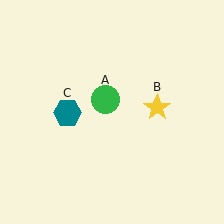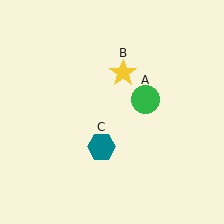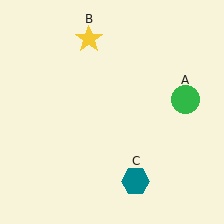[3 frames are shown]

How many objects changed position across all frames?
3 objects changed position: green circle (object A), yellow star (object B), teal hexagon (object C).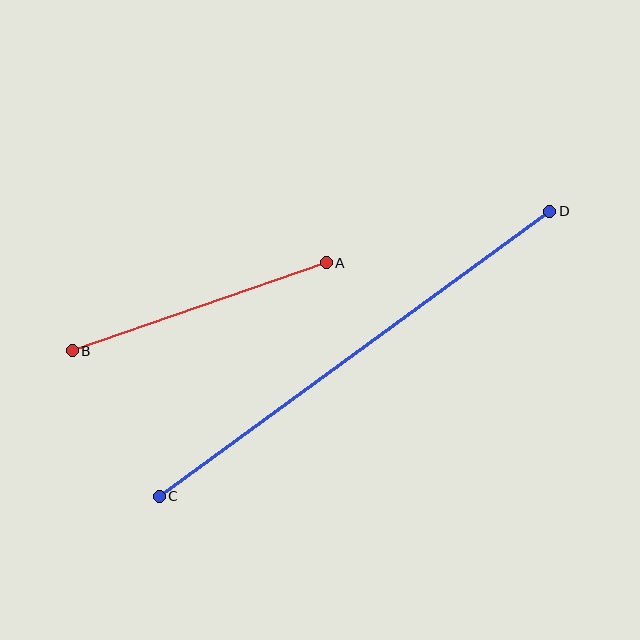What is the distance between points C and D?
The distance is approximately 484 pixels.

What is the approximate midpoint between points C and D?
The midpoint is at approximately (354, 354) pixels.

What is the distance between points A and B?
The distance is approximately 269 pixels.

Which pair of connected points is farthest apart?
Points C and D are farthest apart.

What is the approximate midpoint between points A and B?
The midpoint is at approximately (199, 307) pixels.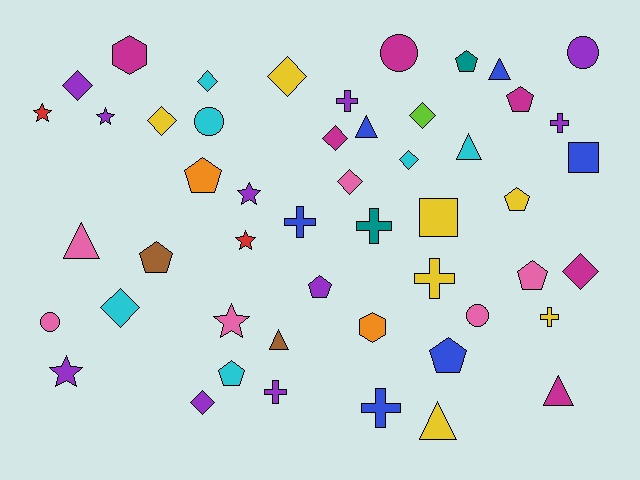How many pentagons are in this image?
There are 9 pentagons.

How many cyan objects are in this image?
There are 6 cyan objects.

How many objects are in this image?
There are 50 objects.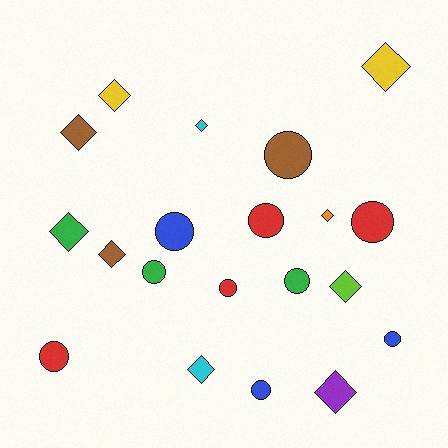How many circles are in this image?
There are 10 circles.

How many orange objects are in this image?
There is 1 orange object.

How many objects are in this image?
There are 20 objects.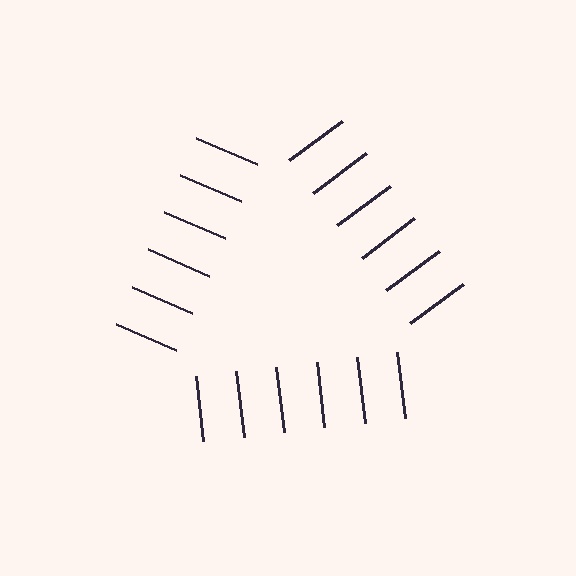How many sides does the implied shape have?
3 sides — the line-ends trace a triangle.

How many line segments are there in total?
18 — 6 along each of the 3 edges.